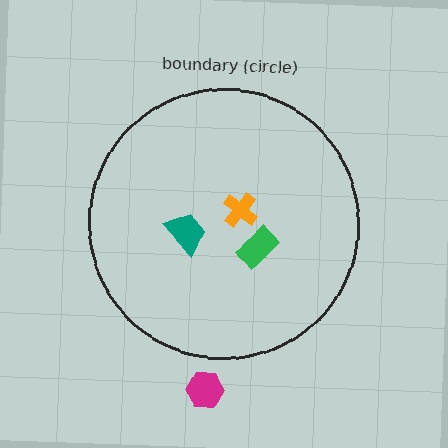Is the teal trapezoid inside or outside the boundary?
Inside.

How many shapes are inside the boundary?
3 inside, 1 outside.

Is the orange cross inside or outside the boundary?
Inside.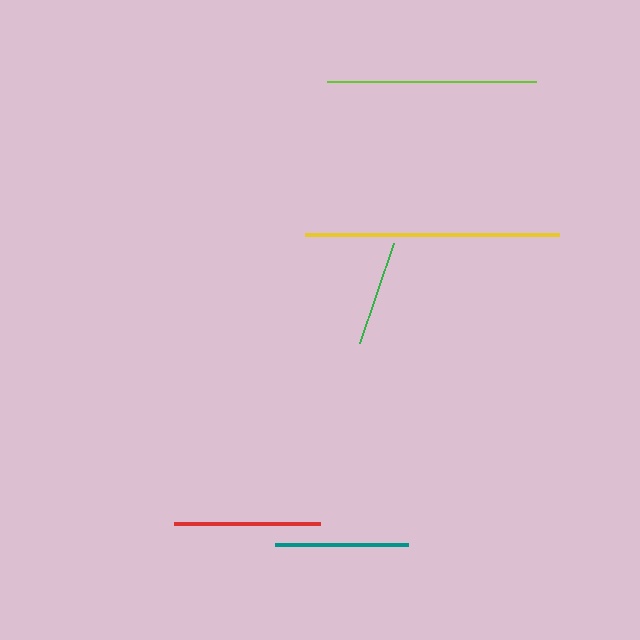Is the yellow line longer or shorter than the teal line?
The yellow line is longer than the teal line.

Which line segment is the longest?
The yellow line is the longest at approximately 254 pixels.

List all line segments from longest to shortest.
From longest to shortest: yellow, lime, red, teal, green.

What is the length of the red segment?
The red segment is approximately 147 pixels long.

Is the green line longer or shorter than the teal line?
The teal line is longer than the green line.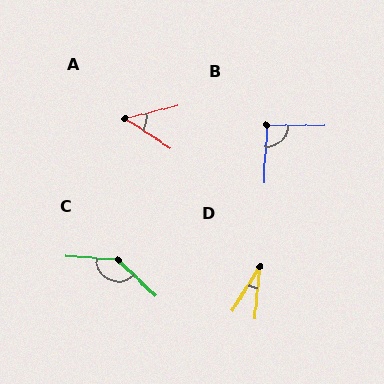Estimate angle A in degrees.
Approximately 47 degrees.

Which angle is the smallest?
D, at approximately 27 degrees.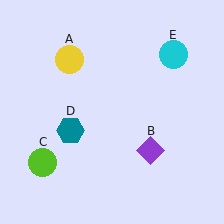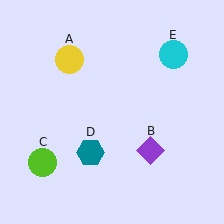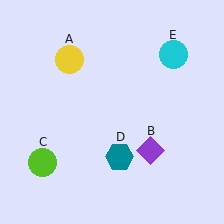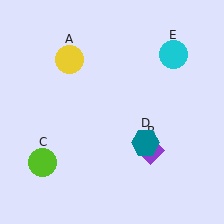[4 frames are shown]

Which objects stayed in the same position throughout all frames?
Yellow circle (object A) and purple diamond (object B) and lime circle (object C) and cyan circle (object E) remained stationary.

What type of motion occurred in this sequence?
The teal hexagon (object D) rotated counterclockwise around the center of the scene.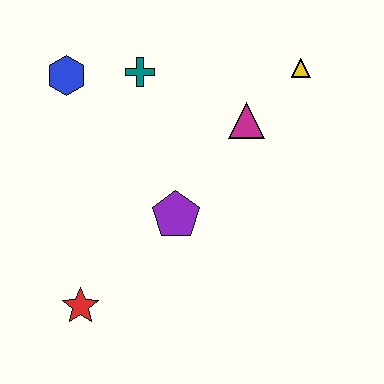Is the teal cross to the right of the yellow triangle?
No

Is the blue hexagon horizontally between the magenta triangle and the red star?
No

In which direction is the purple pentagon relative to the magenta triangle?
The purple pentagon is below the magenta triangle.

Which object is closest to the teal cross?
The blue hexagon is closest to the teal cross.